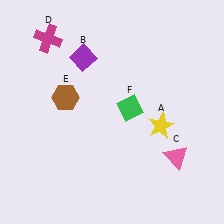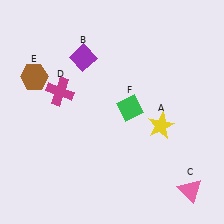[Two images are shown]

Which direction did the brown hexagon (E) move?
The brown hexagon (E) moved left.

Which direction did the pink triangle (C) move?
The pink triangle (C) moved down.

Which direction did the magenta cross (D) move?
The magenta cross (D) moved down.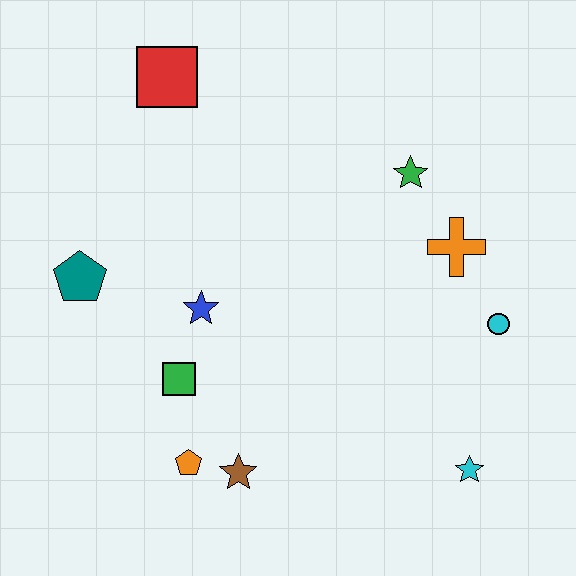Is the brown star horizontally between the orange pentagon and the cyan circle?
Yes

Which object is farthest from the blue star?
The cyan star is farthest from the blue star.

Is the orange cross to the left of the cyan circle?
Yes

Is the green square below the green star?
Yes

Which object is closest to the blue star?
The green square is closest to the blue star.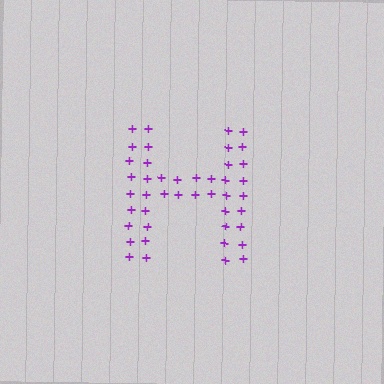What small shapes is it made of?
It is made of small plus signs.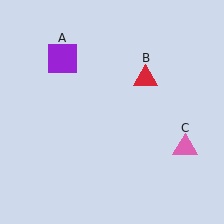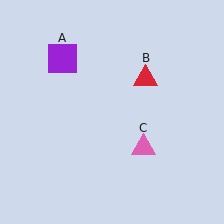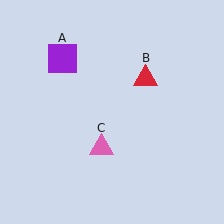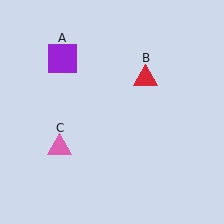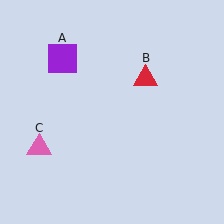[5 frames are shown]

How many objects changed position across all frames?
1 object changed position: pink triangle (object C).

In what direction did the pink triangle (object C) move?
The pink triangle (object C) moved left.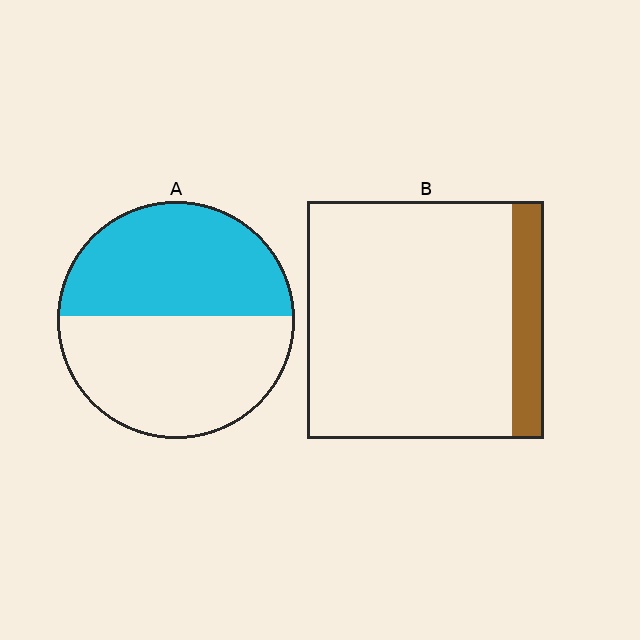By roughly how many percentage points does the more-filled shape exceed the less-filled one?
By roughly 35 percentage points (A over B).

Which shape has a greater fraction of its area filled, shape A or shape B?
Shape A.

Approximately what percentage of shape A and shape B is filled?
A is approximately 50% and B is approximately 15%.